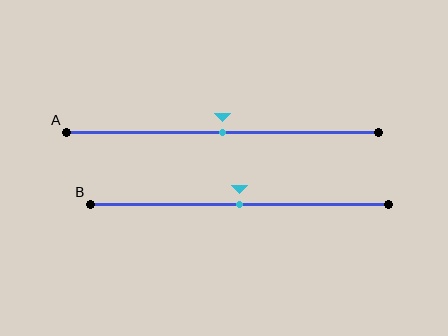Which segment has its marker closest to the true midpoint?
Segment A has its marker closest to the true midpoint.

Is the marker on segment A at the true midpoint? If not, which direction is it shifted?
Yes, the marker on segment A is at the true midpoint.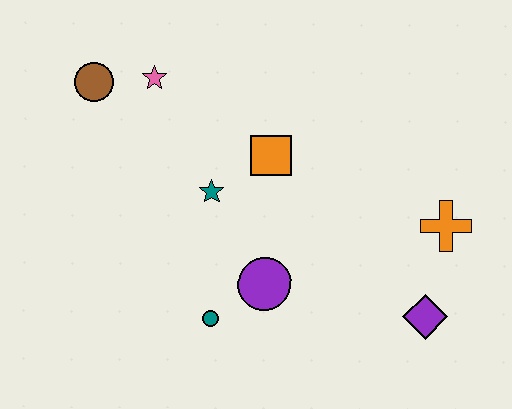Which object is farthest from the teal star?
The purple diamond is farthest from the teal star.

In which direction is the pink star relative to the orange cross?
The pink star is to the left of the orange cross.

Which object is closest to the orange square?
The teal star is closest to the orange square.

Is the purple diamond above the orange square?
No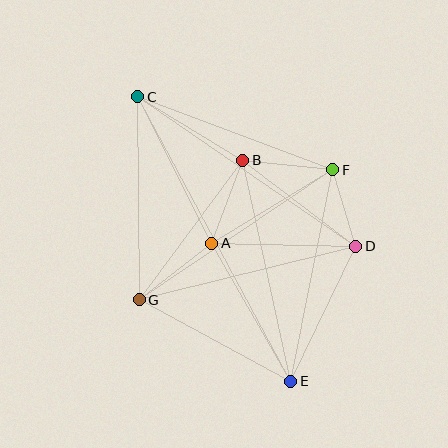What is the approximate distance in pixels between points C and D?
The distance between C and D is approximately 264 pixels.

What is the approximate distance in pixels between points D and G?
The distance between D and G is approximately 223 pixels.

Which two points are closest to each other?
Points D and F are closest to each other.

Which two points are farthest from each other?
Points C and E are farthest from each other.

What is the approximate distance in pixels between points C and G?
The distance between C and G is approximately 203 pixels.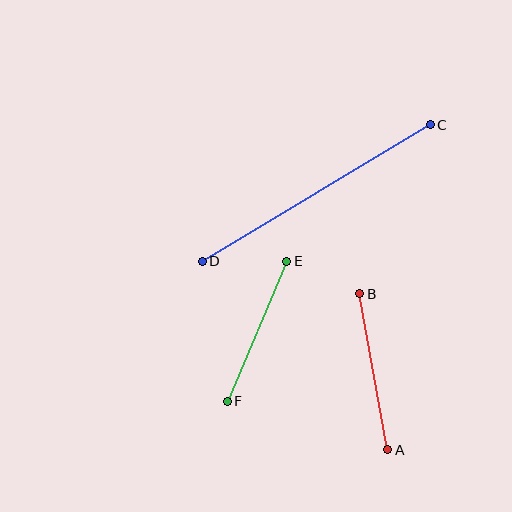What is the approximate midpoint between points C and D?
The midpoint is at approximately (316, 193) pixels.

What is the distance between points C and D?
The distance is approximately 266 pixels.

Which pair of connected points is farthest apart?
Points C and D are farthest apart.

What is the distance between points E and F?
The distance is approximately 152 pixels.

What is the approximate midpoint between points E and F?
The midpoint is at approximately (257, 331) pixels.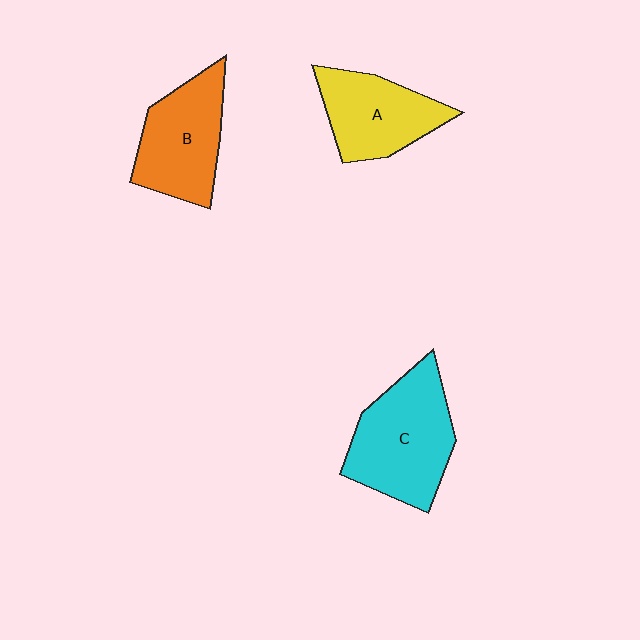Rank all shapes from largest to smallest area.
From largest to smallest: C (cyan), B (orange), A (yellow).